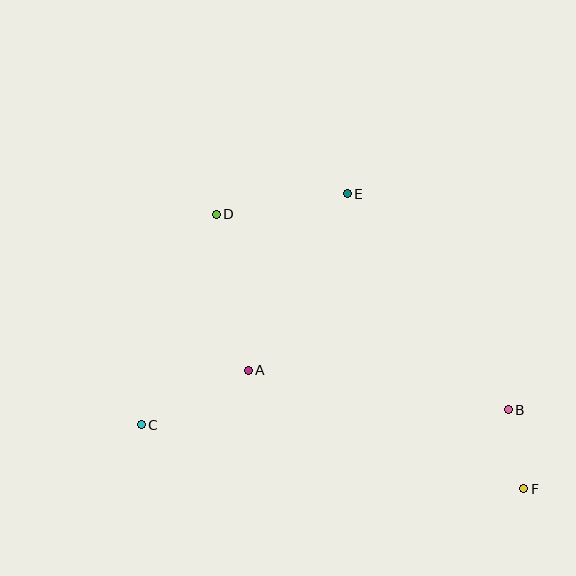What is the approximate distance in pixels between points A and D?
The distance between A and D is approximately 159 pixels.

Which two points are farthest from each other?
Points D and F are farthest from each other.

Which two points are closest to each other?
Points B and F are closest to each other.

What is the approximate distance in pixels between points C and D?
The distance between C and D is approximately 224 pixels.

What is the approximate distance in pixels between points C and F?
The distance between C and F is approximately 387 pixels.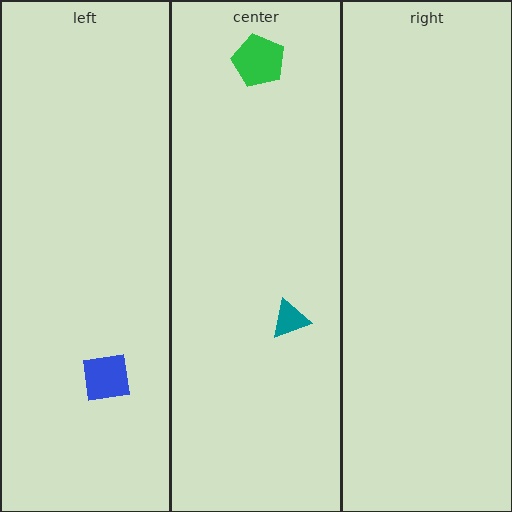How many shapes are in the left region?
1.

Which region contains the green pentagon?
The center region.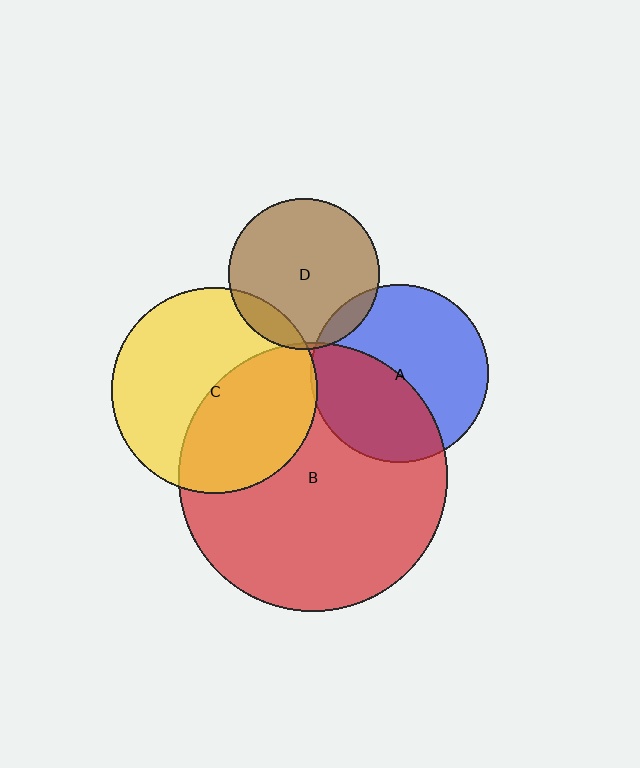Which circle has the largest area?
Circle B (red).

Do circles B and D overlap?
Yes.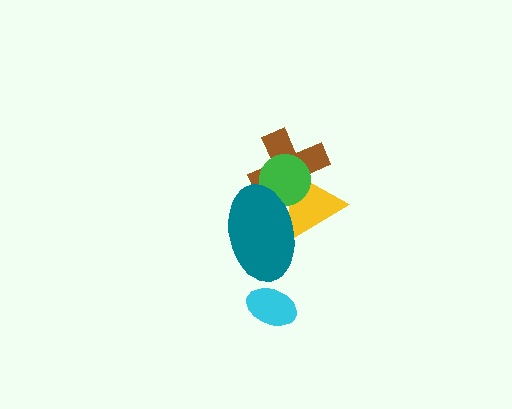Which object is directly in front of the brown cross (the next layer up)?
The yellow triangle is directly in front of the brown cross.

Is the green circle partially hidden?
Yes, it is partially covered by another shape.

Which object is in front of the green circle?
The teal ellipse is in front of the green circle.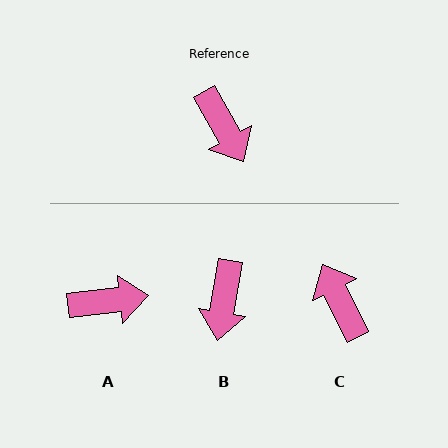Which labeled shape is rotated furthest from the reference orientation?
C, about 177 degrees away.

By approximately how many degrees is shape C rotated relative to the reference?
Approximately 177 degrees counter-clockwise.